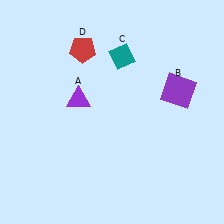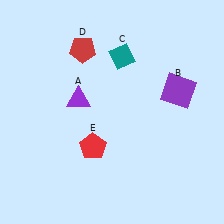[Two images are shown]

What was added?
A red pentagon (E) was added in Image 2.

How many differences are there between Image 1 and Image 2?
There is 1 difference between the two images.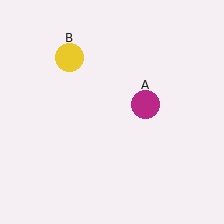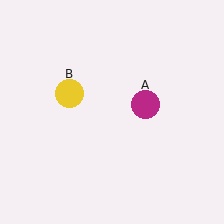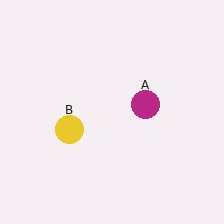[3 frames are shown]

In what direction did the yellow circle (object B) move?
The yellow circle (object B) moved down.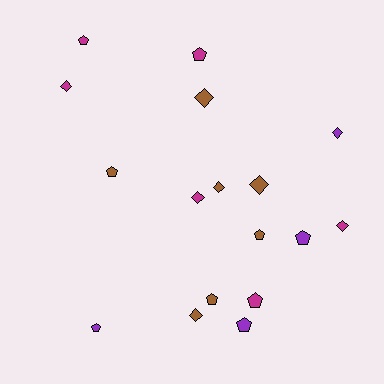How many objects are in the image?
There are 17 objects.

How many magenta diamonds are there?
There are 3 magenta diamonds.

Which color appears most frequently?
Brown, with 7 objects.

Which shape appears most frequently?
Pentagon, with 9 objects.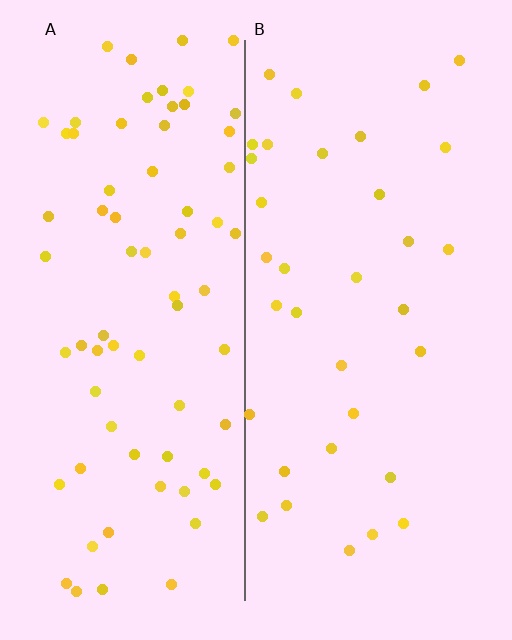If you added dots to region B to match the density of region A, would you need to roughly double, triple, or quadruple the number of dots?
Approximately double.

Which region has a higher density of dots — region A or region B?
A (the left).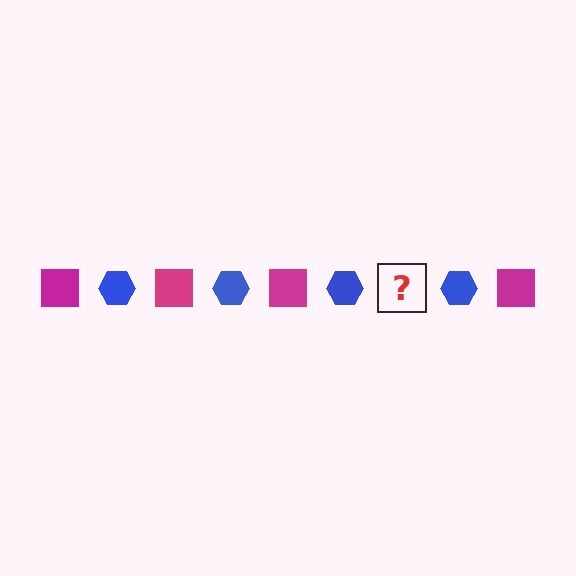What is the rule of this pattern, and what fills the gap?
The rule is that the pattern alternates between magenta square and blue hexagon. The gap should be filled with a magenta square.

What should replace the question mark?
The question mark should be replaced with a magenta square.